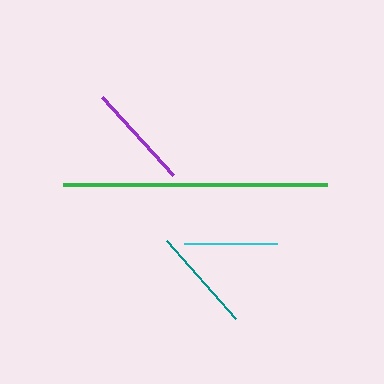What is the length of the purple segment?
The purple segment is approximately 106 pixels long.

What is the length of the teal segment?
The teal segment is approximately 105 pixels long.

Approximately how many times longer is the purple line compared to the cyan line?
The purple line is approximately 1.1 times the length of the cyan line.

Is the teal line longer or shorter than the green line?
The green line is longer than the teal line.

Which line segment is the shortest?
The cyan line is the shortest at approximately 93 pixels.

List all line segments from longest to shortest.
From longest to shortest: green, purple, teal, cyan.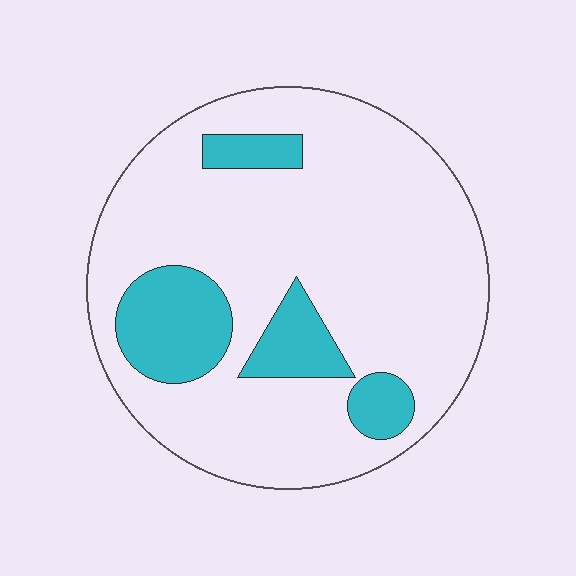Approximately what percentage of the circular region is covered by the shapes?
Approximately 20%.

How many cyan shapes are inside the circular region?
4.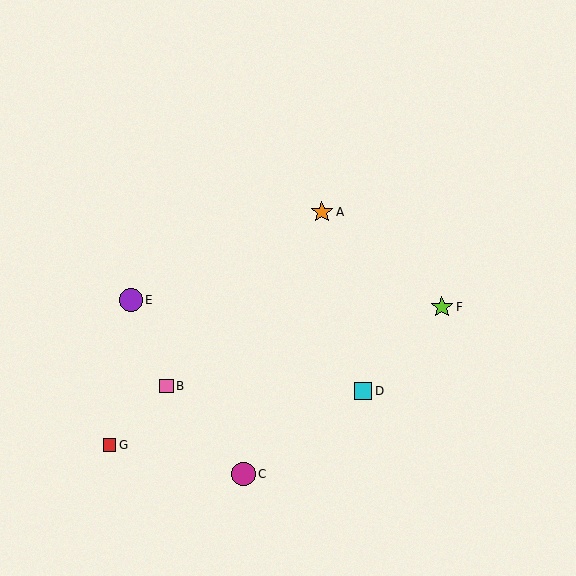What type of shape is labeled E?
Shape E is a purple circle.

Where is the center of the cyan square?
The center of the cyan square is at (363, 391).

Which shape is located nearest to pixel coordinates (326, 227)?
The orange star (labeled A) at (322, 212) is nearest to that location.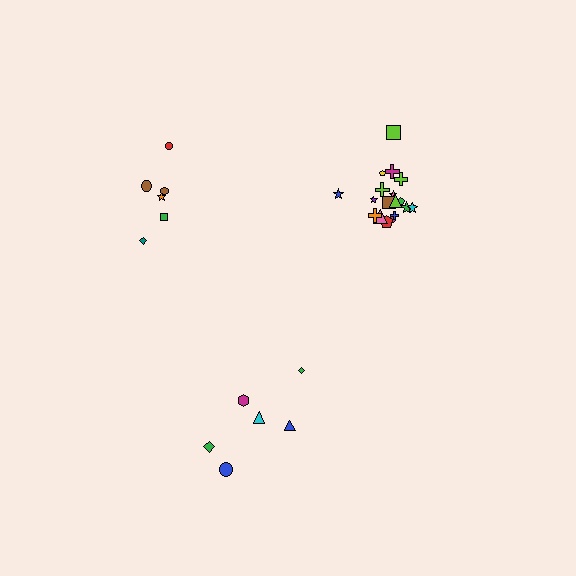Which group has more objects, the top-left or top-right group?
The top-right group.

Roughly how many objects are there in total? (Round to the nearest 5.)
Roughly 30 objects in total.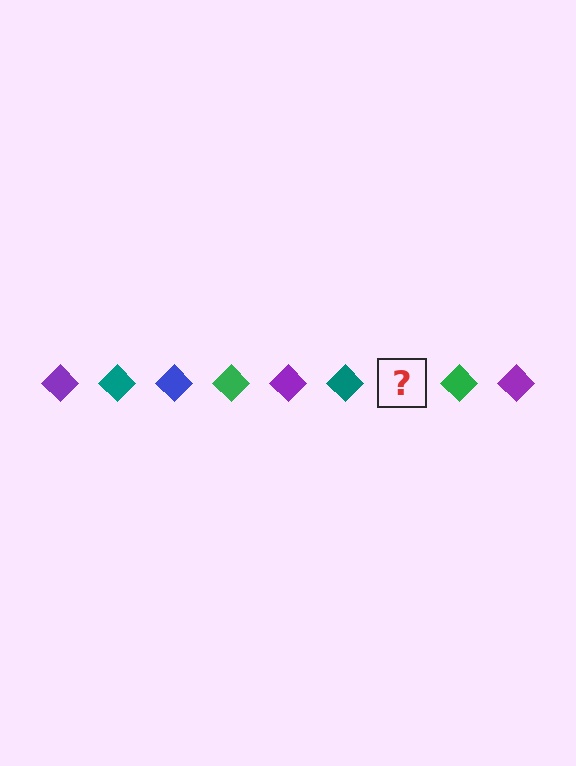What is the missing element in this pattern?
The missing element is a blue diamond.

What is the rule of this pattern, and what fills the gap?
The rule is that the pattern cycles through purple, teal, blue, green diamonds. The gap should be filled with a blue diamond.